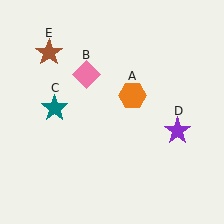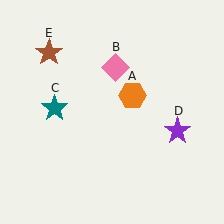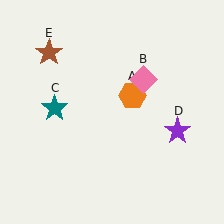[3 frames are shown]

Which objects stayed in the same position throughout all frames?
Orange hexagon (object A) and teal star (object C) and purple star (object D) and brown star (object E) remained stationary.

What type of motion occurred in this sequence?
The pink diamond (object B) rotated clockwise around the center of the scene.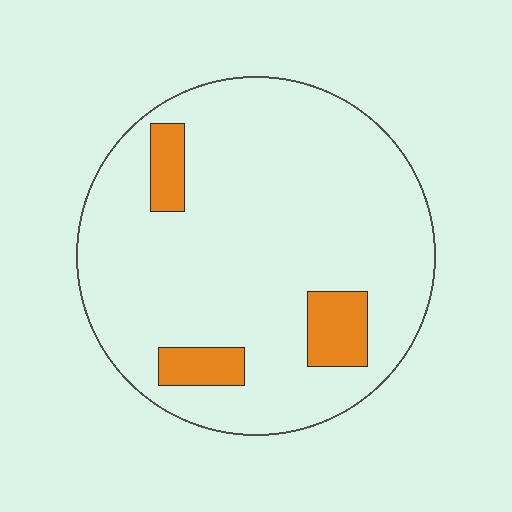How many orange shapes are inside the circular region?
3.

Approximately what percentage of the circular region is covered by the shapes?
Approximately 10%.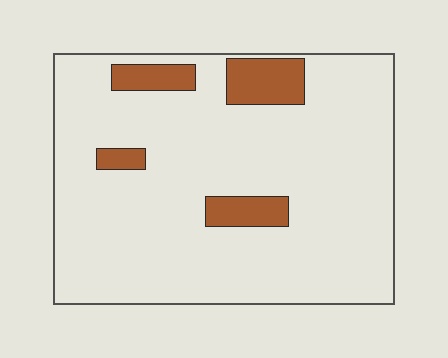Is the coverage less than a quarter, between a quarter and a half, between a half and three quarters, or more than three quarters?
Less than a quarter.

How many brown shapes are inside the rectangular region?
4.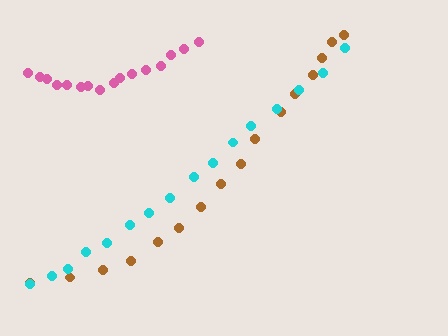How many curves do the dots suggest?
There are 3 distinct paths.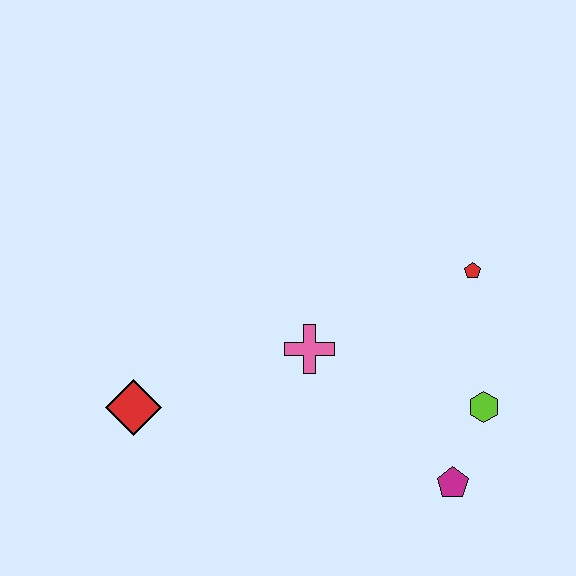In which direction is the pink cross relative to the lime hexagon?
The pink cross is to the left of the lime hexagon.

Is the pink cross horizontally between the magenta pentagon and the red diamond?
Yes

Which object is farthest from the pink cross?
The magenta pentagon is farthest from the pink cross.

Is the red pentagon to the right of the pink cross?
Yes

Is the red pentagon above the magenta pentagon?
Yes